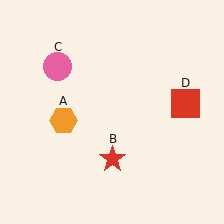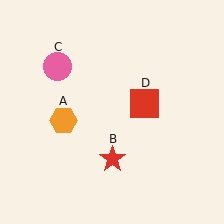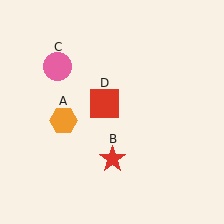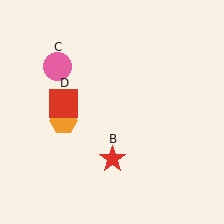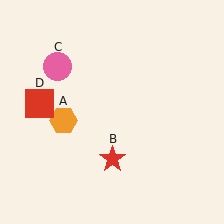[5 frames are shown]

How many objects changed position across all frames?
1 object changed position: red square (object D).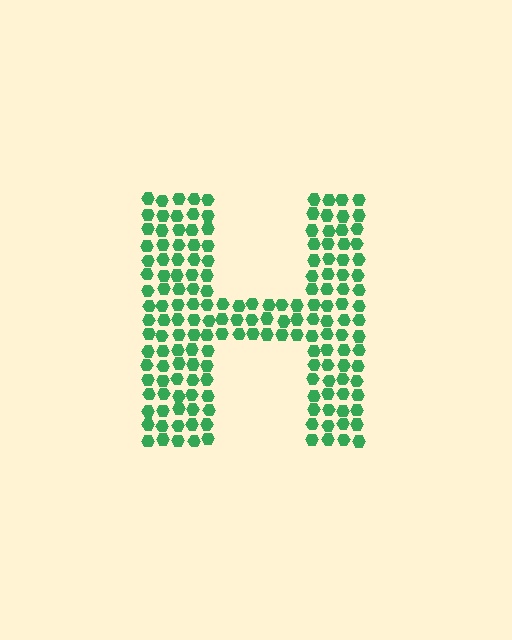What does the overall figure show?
The overall figure shows the letter H.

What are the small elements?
The small elements are hexagons.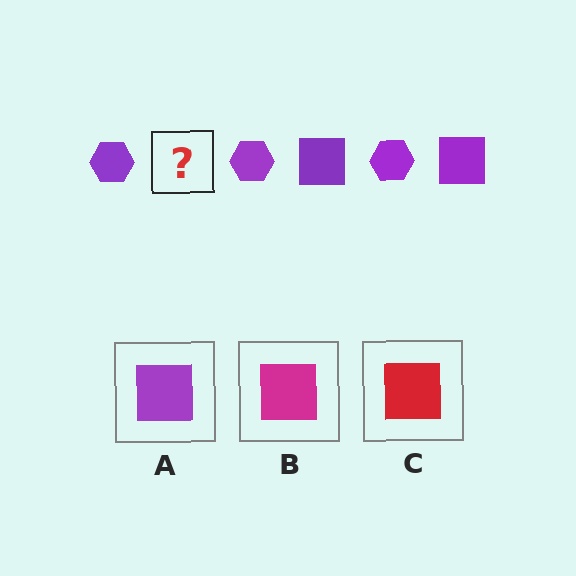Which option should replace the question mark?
Option A.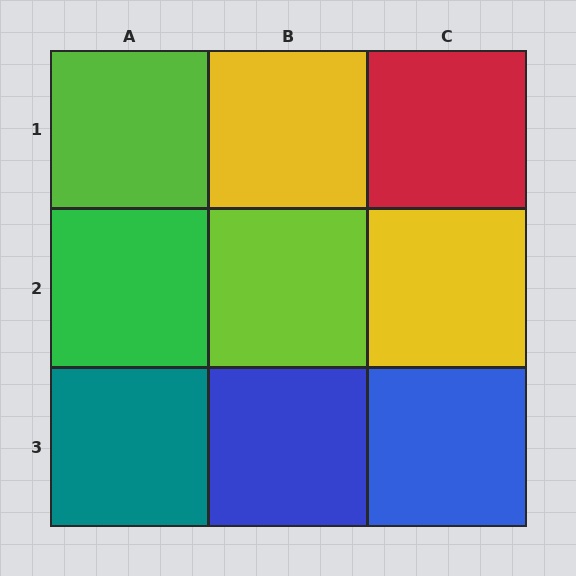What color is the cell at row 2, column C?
Yellow.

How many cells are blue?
2 cells are blue.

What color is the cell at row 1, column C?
Red.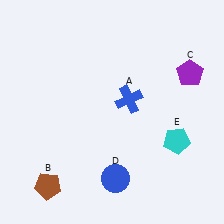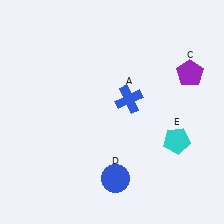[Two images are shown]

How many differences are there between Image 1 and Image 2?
There is 1 difference between the two images.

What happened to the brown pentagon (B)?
The brown pentagon (B) was removed in Image 2. It was in the bottom-left area of Image 1.